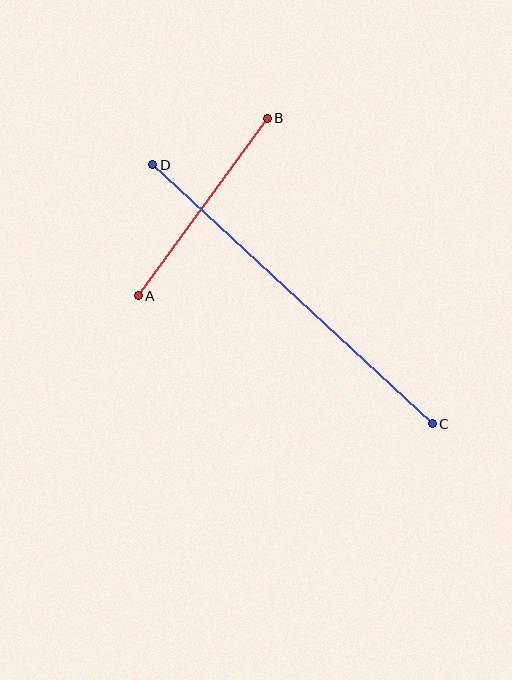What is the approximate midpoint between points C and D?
The midpoint is at approximately (292, 294) pixels.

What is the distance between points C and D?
The distance is approximately 381 pixels.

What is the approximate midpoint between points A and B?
The midpoint is at approximately (203, 207) pixels.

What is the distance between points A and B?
The distance is approximately 220 pixels.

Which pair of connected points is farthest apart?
Points C and D are farthest apart.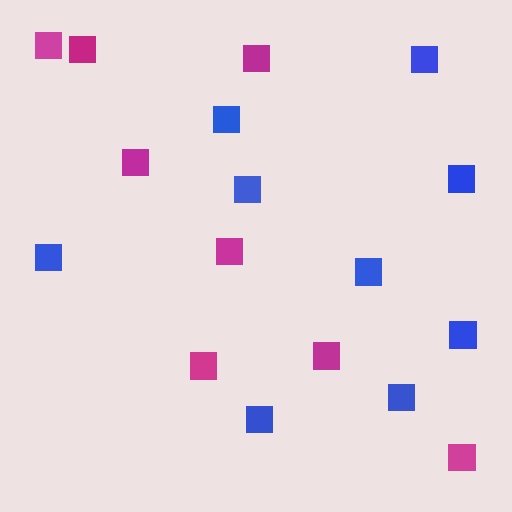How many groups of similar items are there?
There are 2 groups: one group of magenta squares (8) and one group of blue squares (9).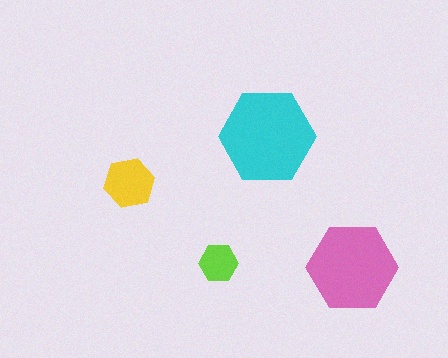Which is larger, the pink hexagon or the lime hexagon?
The pink one.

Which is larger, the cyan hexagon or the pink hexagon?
The cyan one.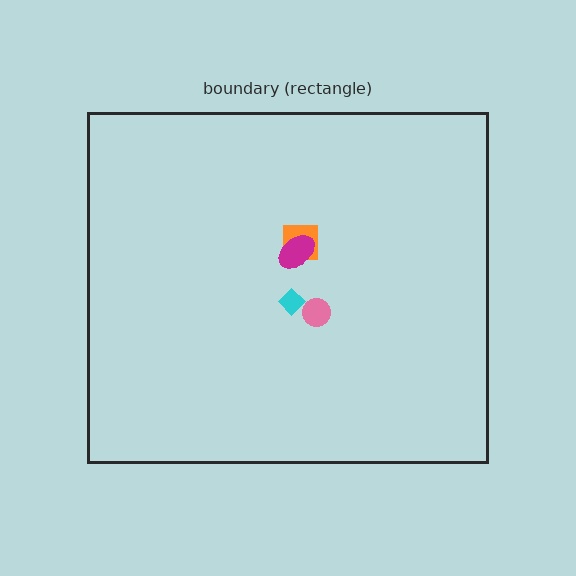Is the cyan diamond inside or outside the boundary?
Inside.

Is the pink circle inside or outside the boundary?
Inside.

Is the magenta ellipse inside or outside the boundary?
Inside.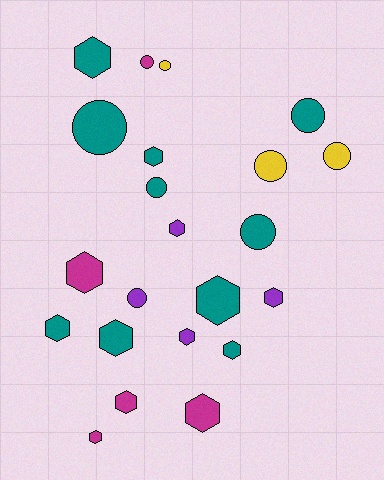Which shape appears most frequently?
Hexagon, with 13 objects.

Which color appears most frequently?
Teal, with 10 objects.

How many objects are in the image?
There are 22 objects.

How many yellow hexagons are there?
There are no yellow hexagons.